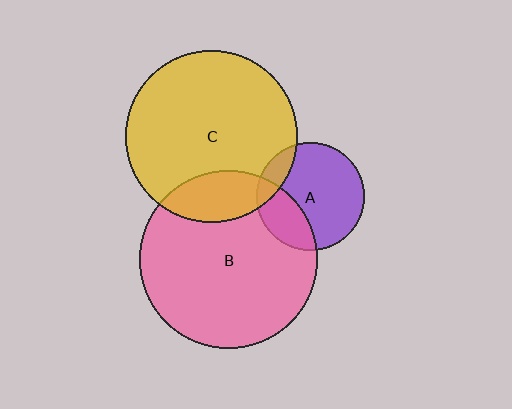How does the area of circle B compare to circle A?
Approximately 2.7 times.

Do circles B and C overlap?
Yes.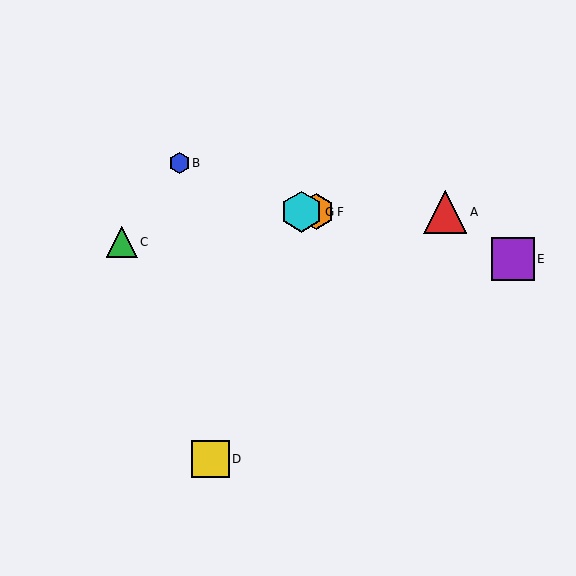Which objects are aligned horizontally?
Objects A, F, G are aligned horizontally.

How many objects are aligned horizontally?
3 objects (A, F, G) are aligned horizontally.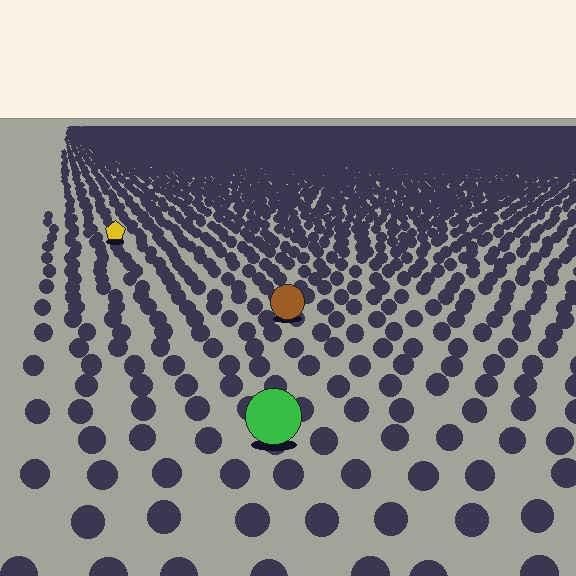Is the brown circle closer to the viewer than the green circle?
No. The green circle is closer — you can tell from the texture gradient: the ground texture is coarser near it.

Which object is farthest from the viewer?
The yellow pentagon is farthest from the viewer. It appears smaller and the ground texture around it is denser.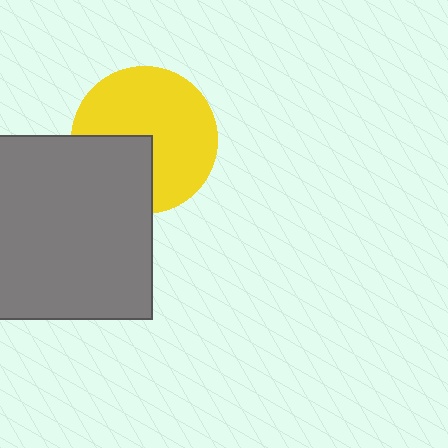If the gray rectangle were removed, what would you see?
You would see the complete yellow circle.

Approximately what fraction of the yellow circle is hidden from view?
Roughly 31% of the yellow circle is hidden behind the gray rectangle.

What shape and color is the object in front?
The object in front is a gray rectangle.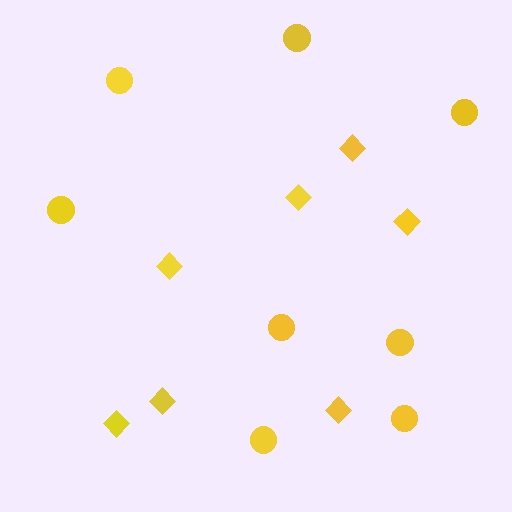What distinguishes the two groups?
There are 2 groups: one group of diamonds (7) and one group of circles (8).